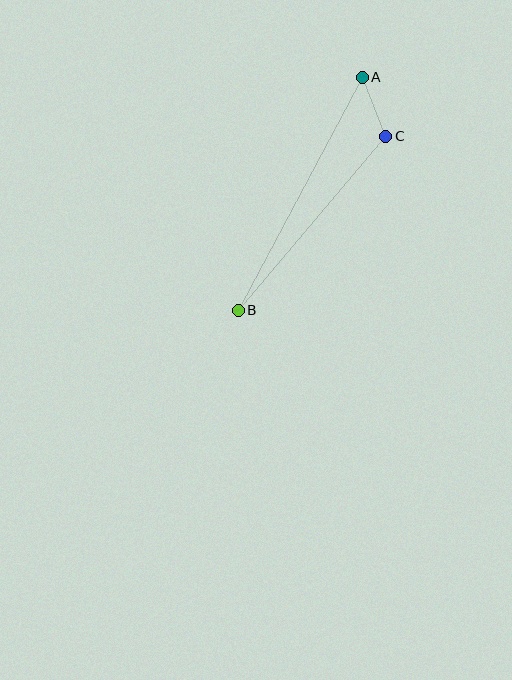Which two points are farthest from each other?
Points A and B are farthest from each other.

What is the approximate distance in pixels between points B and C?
The distance between B and C is approximately 228 pixels.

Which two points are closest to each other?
Points A and C are closest to each other.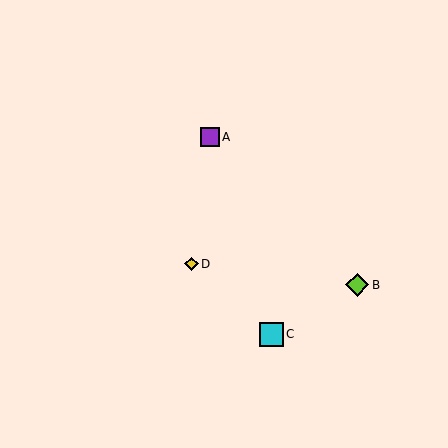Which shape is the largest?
The cyan square (labeled C) is the largest.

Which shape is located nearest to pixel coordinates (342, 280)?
The lime diamond (labeled B) at (357, 285) is nearest to that location.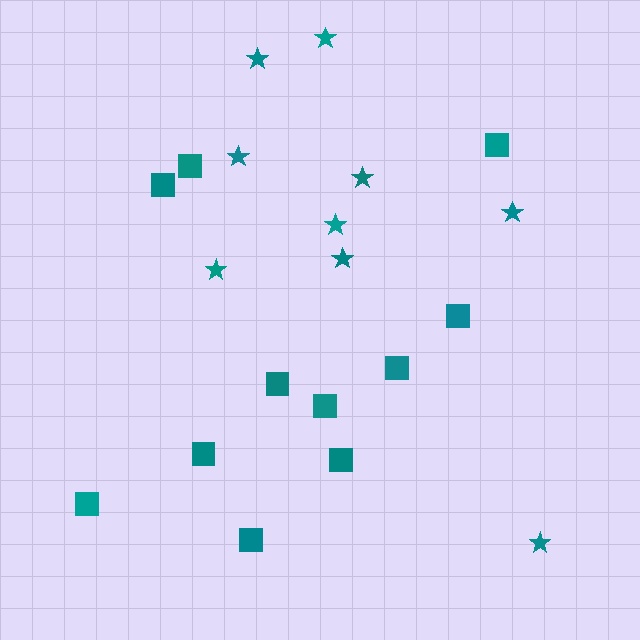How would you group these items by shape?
There are 2 groups: one group of squares (11) and one group of stars (9).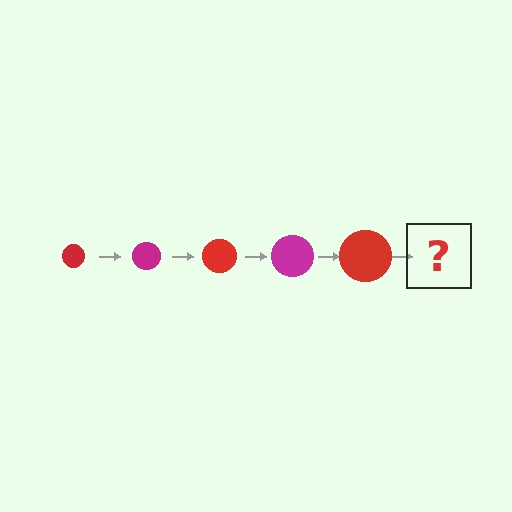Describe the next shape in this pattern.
It should be a magenta circle, larger than the previous one.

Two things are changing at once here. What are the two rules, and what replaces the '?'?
The two rules are that the circle grows larger each step and the color cycles through red and magenta. The '?' should be a magenta circle, larger than the previous one.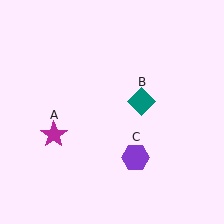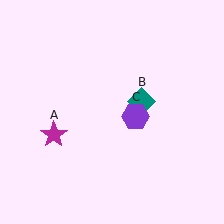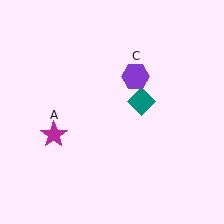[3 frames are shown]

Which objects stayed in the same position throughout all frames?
Magenta star (object A) and teal diamond (object B) remained stationary.